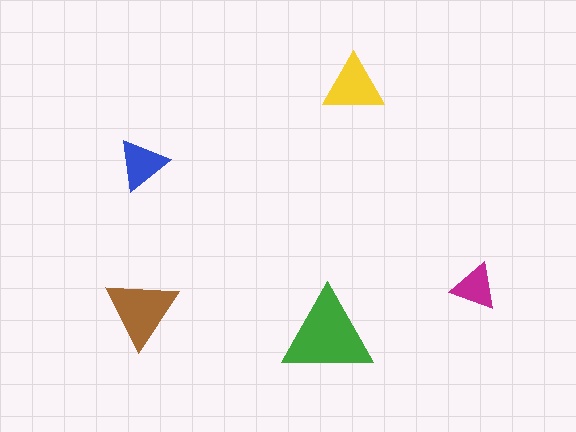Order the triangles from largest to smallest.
the green one, the brown one, the yellow one, the blue one, the magenta one.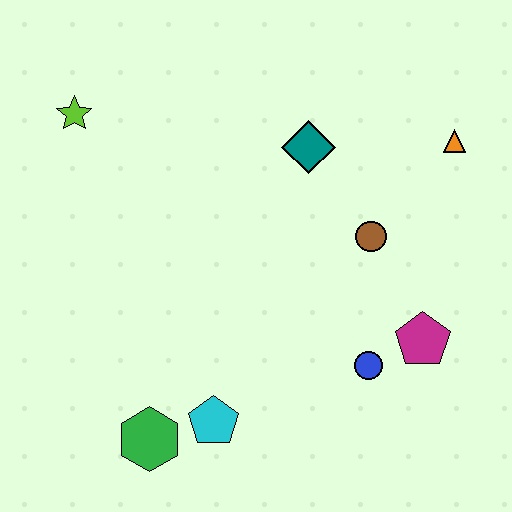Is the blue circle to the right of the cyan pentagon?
Yes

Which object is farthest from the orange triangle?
The green hexagon is farthest from the orange triangle.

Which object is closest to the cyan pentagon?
The green hexagon is closest to the cyan pentagon.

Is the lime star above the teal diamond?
Yes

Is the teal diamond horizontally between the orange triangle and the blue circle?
No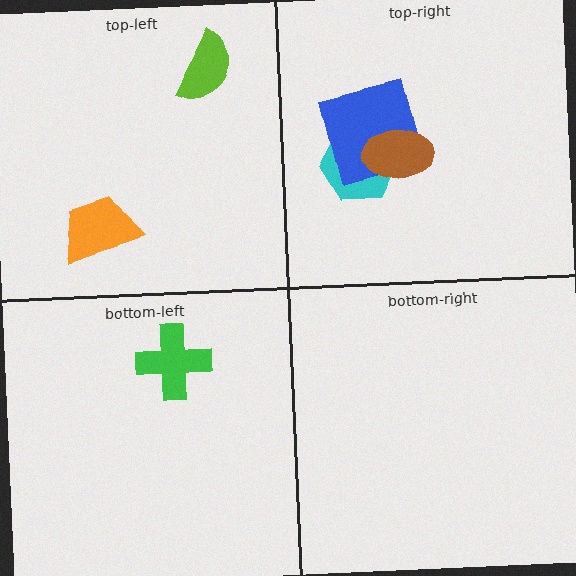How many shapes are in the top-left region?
2.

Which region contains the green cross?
The bottom-left region.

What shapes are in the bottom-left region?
The green cross.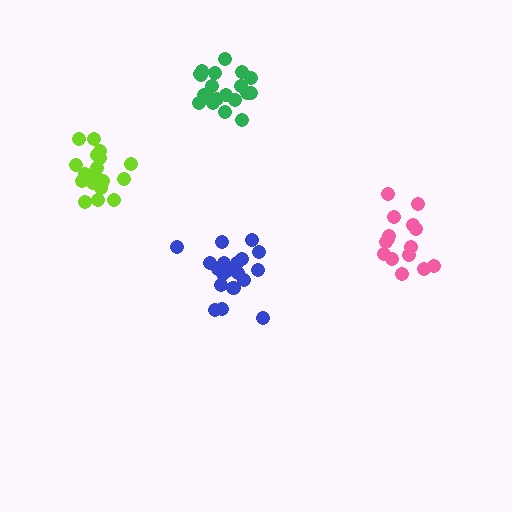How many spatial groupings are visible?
There are 4 spatial groupings.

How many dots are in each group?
Group 1: 20 dots, Group 2: 20 dots, Group 3: 18 dots, Group 4: 15 dots (73 total).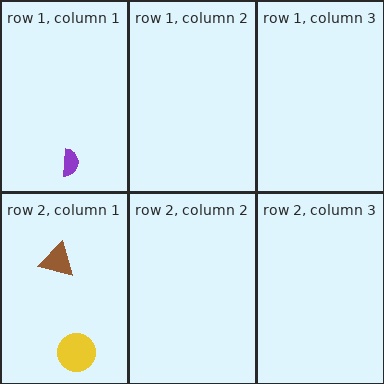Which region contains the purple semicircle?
The row 1, column 1 region.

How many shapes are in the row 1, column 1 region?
1.